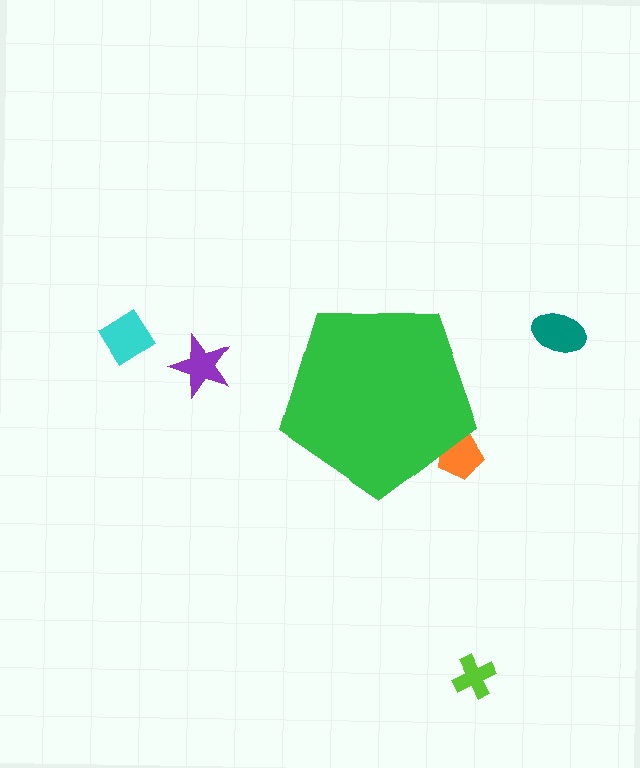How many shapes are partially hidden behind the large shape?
1 shape is partially hidden.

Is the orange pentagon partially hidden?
Yes, the orange pentagon is partially hidden behind the green pentagon.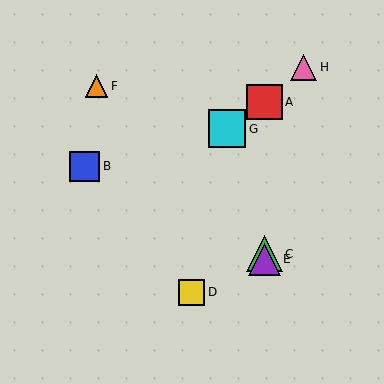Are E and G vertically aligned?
No, E is at x≈264 and G is at x≈227.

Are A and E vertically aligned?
Yes, both are at x≈264.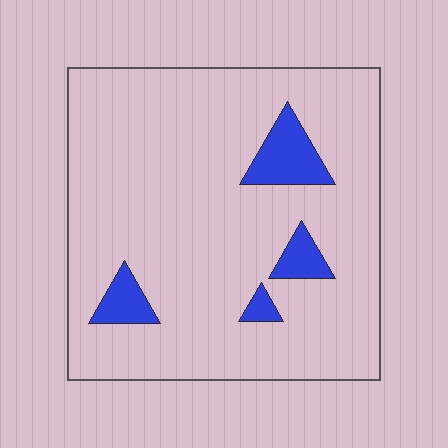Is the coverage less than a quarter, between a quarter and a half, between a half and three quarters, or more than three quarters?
Less than a quarter.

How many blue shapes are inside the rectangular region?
4.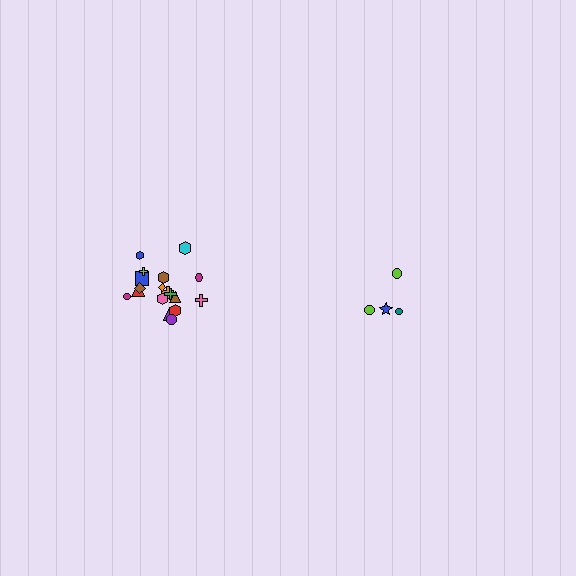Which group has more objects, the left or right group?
The left group.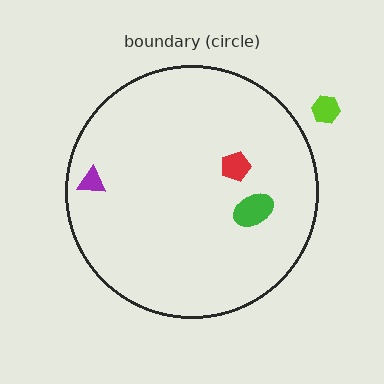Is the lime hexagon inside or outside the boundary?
Outside.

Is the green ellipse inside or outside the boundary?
Inside.